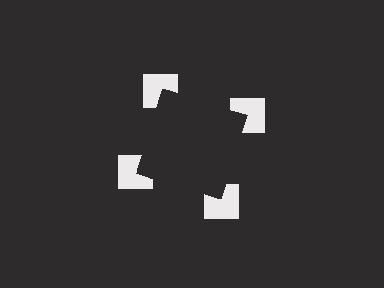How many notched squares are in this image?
There are 4 — one at each vertex of the illusory square.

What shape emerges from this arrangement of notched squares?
An illusory square — its edges are inferred from the aligned wedge cuts in the notched squares, not physically drawn.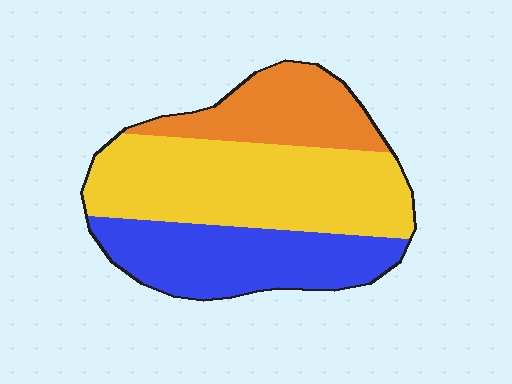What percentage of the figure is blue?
Blue covers 31% of the figure.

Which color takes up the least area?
Orange, at roughly 20%.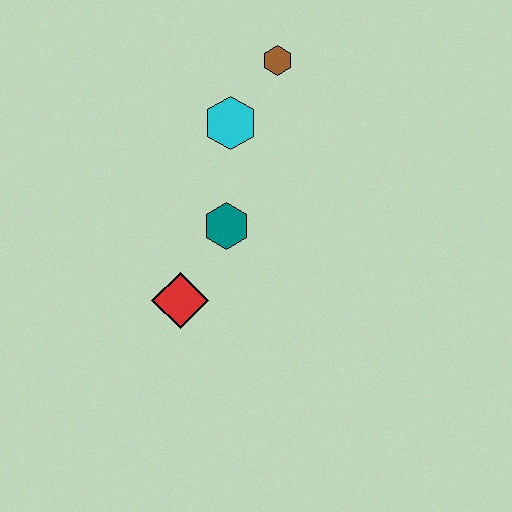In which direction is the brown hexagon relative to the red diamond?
The brown hexagon is above the red diamond.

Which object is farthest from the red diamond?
The brown hexagon is farthest from the red diamond.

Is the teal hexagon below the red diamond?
No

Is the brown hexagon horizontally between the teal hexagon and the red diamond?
No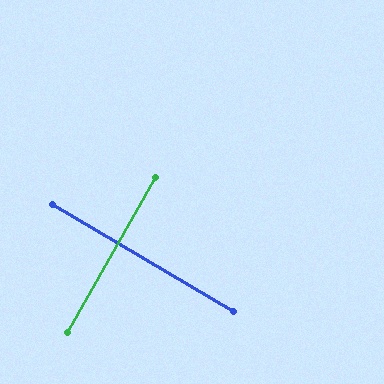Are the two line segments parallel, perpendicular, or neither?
Perpendicular — they meet at approximately 89°.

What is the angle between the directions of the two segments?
Approximately 89 degrees.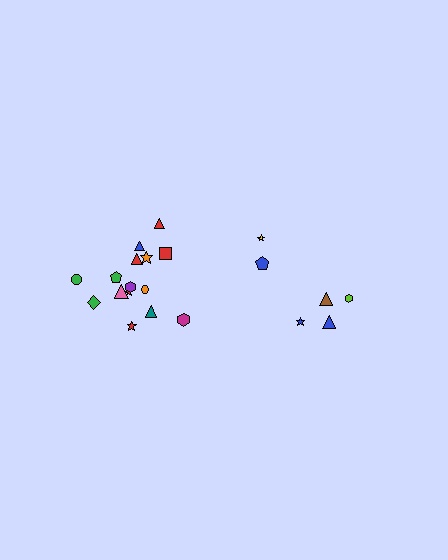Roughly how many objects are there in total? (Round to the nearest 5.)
Roughly 20 objects in total.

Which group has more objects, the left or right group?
The left group.